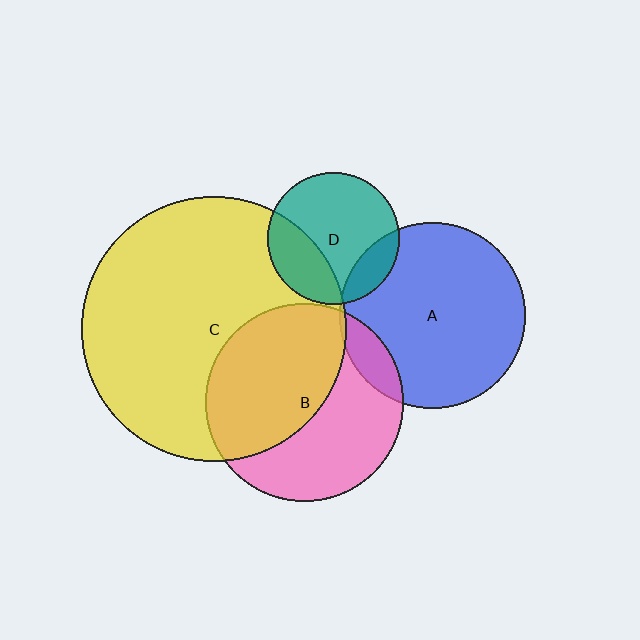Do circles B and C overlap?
Yes.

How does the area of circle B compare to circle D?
Approximately 2.2 times.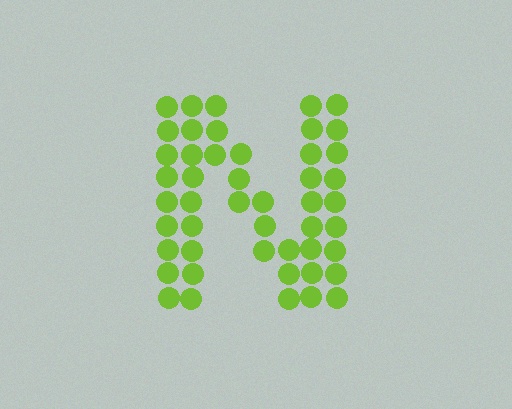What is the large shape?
The large shape is the letter N.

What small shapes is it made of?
It is made of small circles.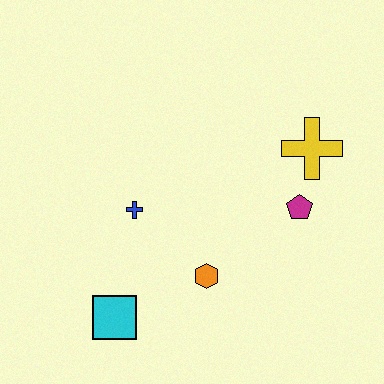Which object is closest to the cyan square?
The orange hexagon is closest to the cyan square.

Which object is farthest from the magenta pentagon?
The cyan square is farthest from the magenta pentagon.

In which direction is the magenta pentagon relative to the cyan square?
The magenta pentagon is to the right of the cyan square.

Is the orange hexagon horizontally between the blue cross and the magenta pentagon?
Yes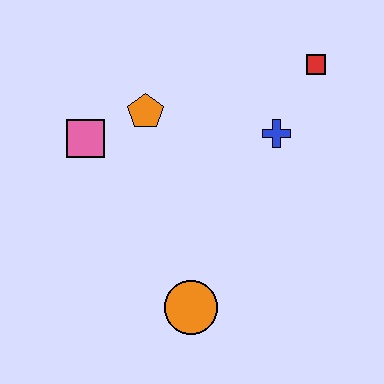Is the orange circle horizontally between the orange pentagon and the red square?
Yes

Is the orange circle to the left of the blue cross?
Yes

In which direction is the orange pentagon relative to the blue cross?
The orange pentagon is to the left of the blue cross.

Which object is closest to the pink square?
The orange pentagon is closest to the pink square.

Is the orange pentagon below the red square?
Yes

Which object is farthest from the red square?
The orange circle is farthest from the red square.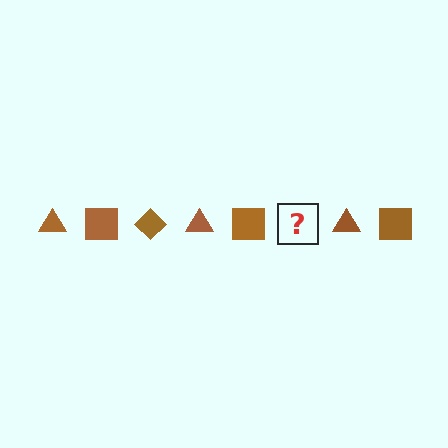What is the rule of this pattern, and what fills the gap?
The rule is that the pattern cycles through triangle, square, diamond shapes in brown. The gap should be filled with a brown diamond.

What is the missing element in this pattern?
The missing element is a brown diamond.